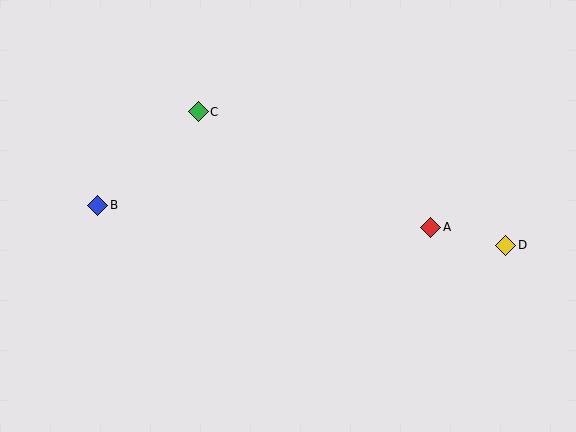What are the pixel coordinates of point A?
Point A is at (431, 227).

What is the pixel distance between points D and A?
The distance between D and A is 77 pixels.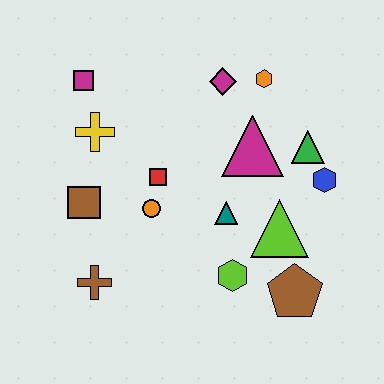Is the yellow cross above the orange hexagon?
No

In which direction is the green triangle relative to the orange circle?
The green triangle is to the right of the orange circle.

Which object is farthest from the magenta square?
The brown pentagon is farthest from the magenta square.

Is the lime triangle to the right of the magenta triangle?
Yes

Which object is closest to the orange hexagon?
The magenta diamond is closest to the orange hexagon.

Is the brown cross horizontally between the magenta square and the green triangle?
Yes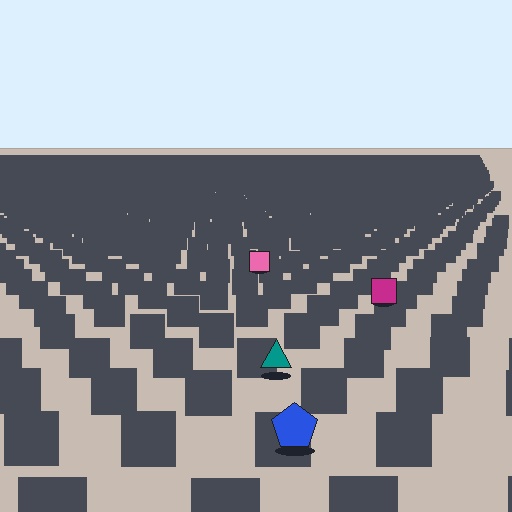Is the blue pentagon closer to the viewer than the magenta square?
Yes. The blue pentagon is closer — you can tell from the texture gradient: the ground texture is coarser near it.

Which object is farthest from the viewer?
The pink square is farthest from the viewer. It appears smaller and the ground texture around it is denser.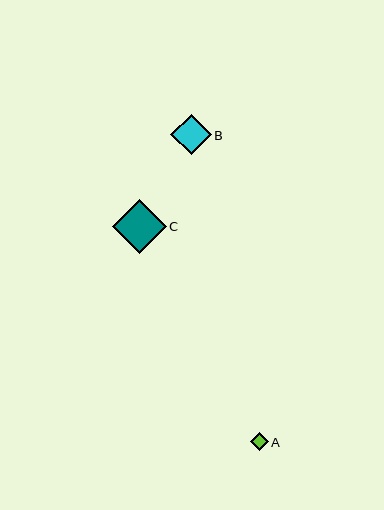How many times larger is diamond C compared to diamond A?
Diamond C is approximately 3.1 times the size of diamond A.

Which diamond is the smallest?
Diamond A is the smallest with a size of approximately 18 pixels.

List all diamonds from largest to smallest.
From largest to smallest: C, B, A.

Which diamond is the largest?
Diamond C is the largest with a size of approximately 54 pixels.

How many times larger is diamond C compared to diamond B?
Diamond C is approximately 1.3 times the size of diamond B.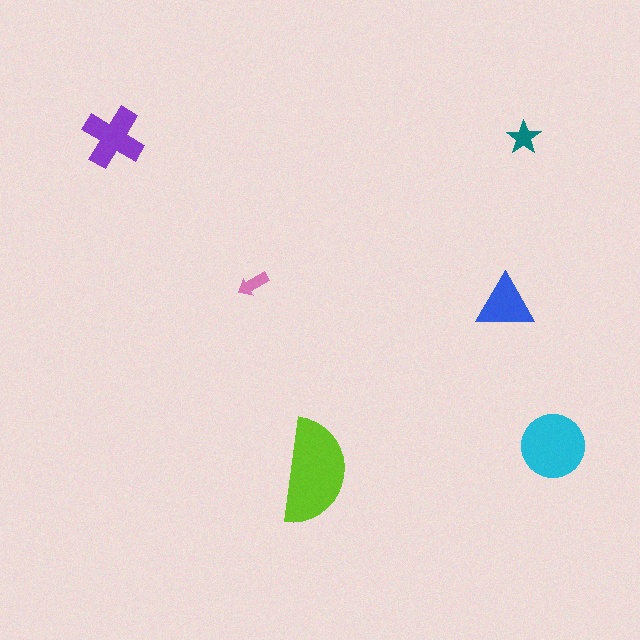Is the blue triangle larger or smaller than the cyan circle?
Smaller.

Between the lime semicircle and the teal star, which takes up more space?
The lime semicircle.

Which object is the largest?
The lime semicircle.